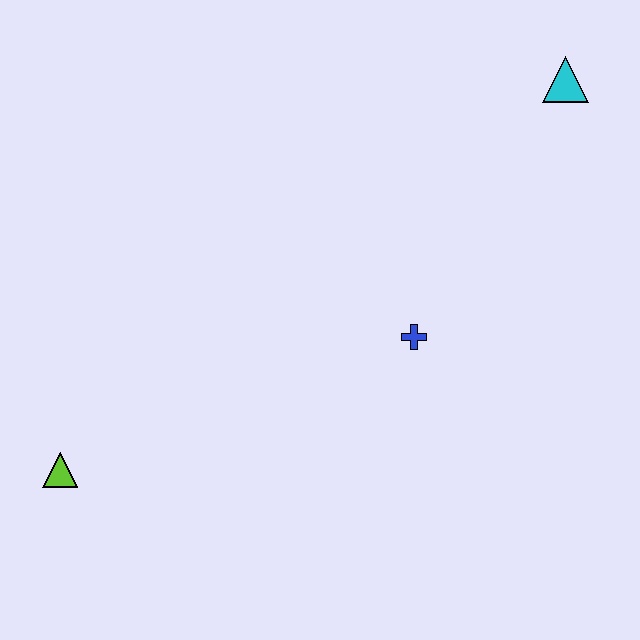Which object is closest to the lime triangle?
The blue cross is closest to the lime triangle.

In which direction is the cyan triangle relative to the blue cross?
The cyan triangle is above the blue cross.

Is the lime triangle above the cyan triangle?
No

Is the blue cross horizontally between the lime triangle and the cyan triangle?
Yes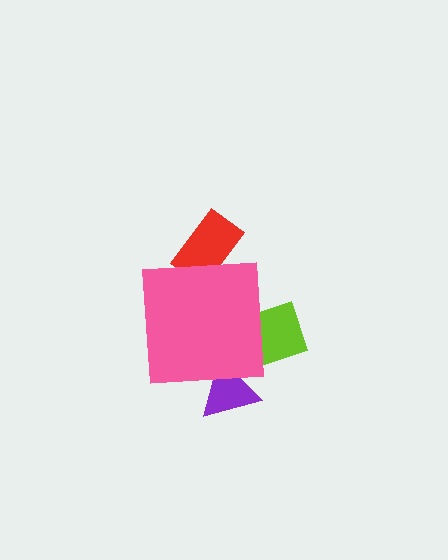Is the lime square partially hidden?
Yes, the lime square is partially hidden behind the pink square.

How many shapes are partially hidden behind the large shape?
3 shapes are partially hidden.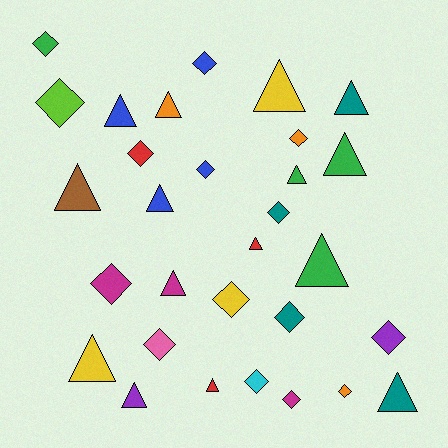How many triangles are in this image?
There are 15 triangles.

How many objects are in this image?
There are 30 objects.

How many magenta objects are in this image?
There are 3 magenta objects.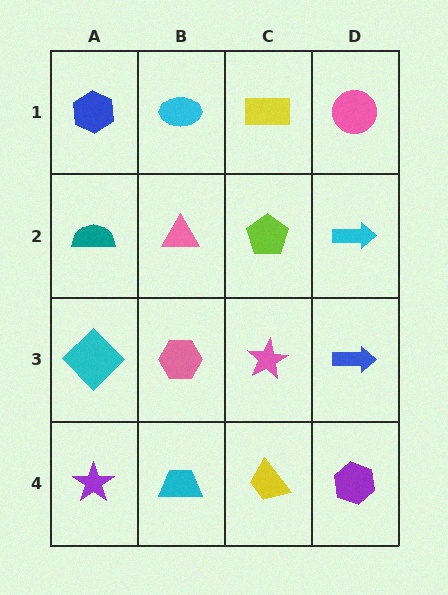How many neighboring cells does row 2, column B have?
4.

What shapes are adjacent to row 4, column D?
A blue arrow (row 3, column D), a yellow trapezoid (row 4, column C).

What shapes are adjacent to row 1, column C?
A lime pentagon (row 2, column C), a cyan ellipse (row 1, column B), a pink circle (row 1, column D).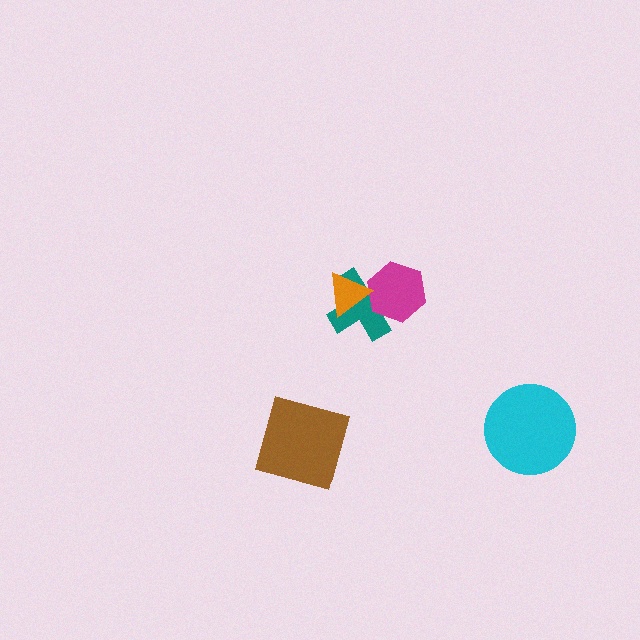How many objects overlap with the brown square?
0 objects overlap with the brown square.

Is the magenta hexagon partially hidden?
Yes, it is partially covered by another shape.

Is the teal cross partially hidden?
Yes, it is partially covered by another shape.